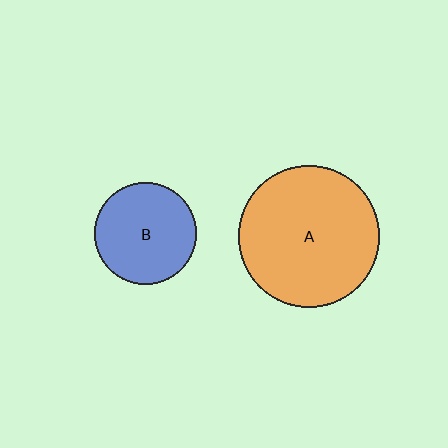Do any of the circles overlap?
No, none of the circles overlap.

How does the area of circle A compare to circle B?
Approximately 1.9 times.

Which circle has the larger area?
Circle A (orange).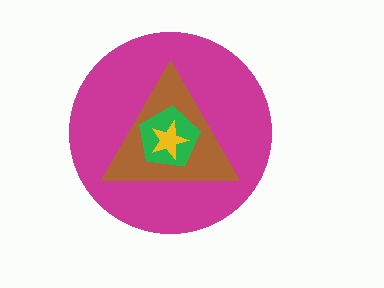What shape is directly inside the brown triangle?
The green pentagon.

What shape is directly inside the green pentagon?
The yellow star.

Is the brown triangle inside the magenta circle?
Yes.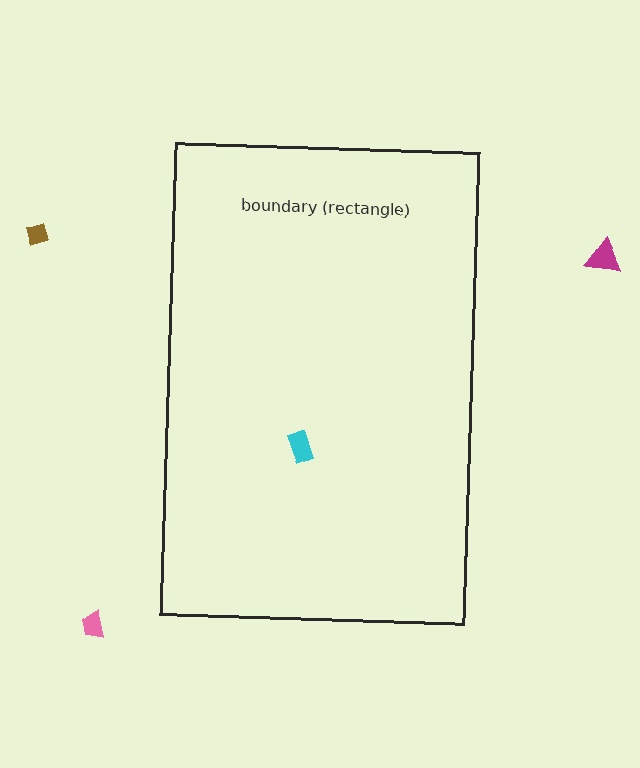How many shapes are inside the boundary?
1 inside, 3 outside.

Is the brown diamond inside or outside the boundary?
Outside.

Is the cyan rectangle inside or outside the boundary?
Inside.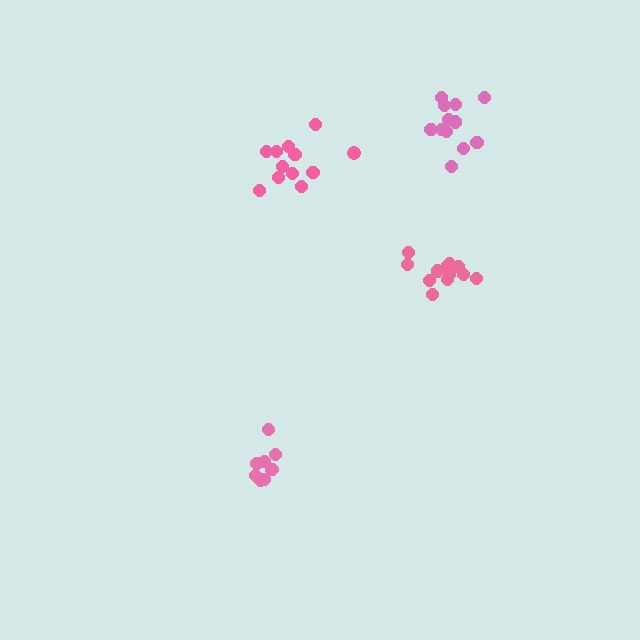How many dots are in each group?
Group 1: 13 dots, Group 2: 13 dots, Group 3: 8 dots, Group 4: 12 dots (46 total).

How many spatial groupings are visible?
There are 4 spatial groupings.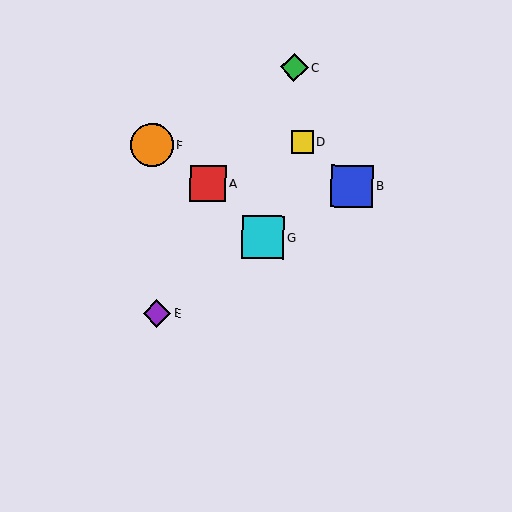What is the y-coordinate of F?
Object F is at y≈145.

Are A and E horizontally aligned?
No, A is at y≈183 and E is at y≈313.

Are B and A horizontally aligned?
Yes, both are at y≈186.